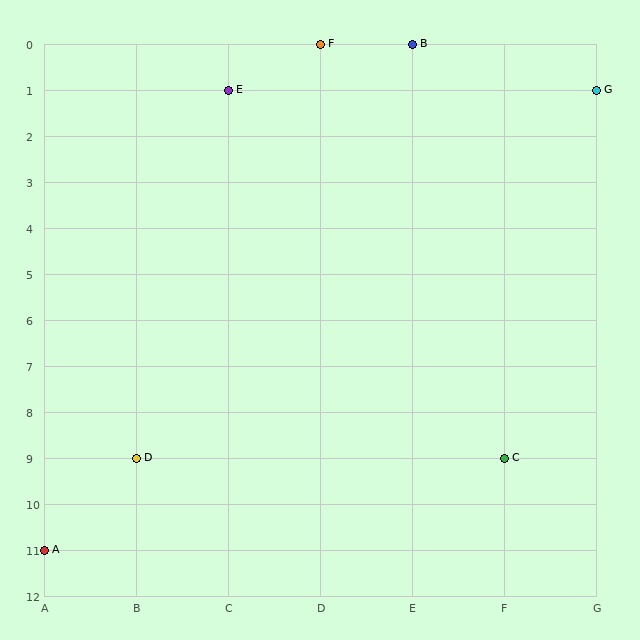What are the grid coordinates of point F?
Point F is at grid coordinates (D, 0).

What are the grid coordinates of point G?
Point G is at grid coordinates (G, 1).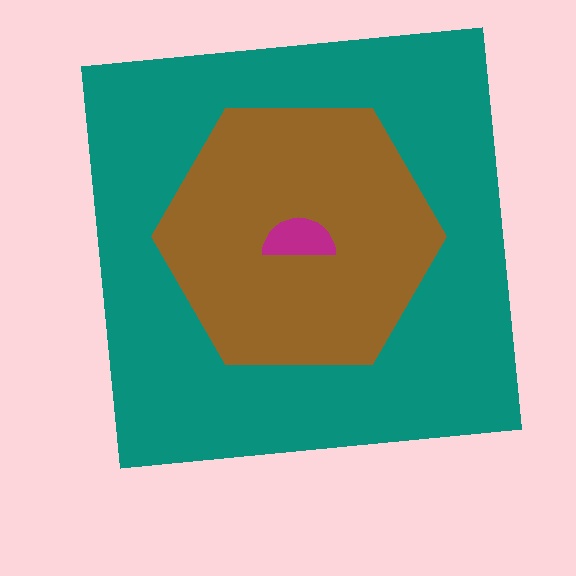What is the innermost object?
The magenta semicircle.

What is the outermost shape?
The teal square.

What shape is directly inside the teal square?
The brown hexagon.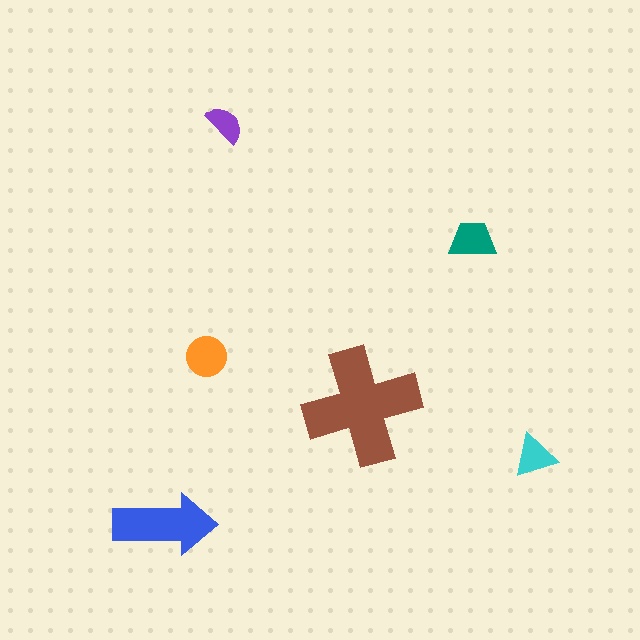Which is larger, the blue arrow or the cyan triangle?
The blue arrow.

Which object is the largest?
The brown cross.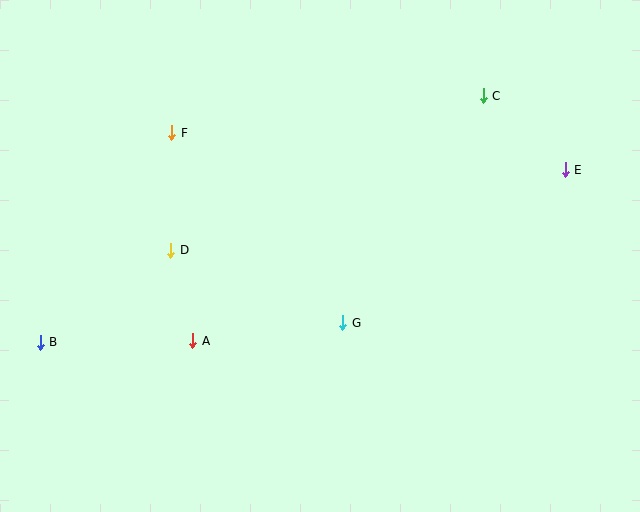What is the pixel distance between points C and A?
The distance between C and A is 380 pixels.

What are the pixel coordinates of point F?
Point F is at (172, 133).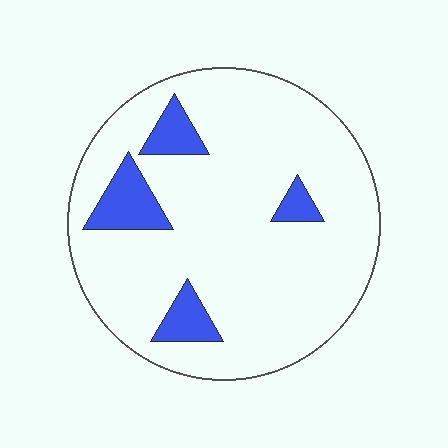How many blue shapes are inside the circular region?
4.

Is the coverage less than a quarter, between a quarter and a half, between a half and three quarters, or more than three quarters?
Less than a quarter.